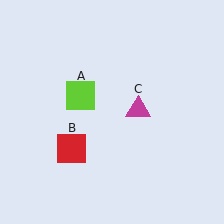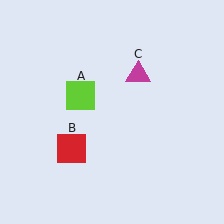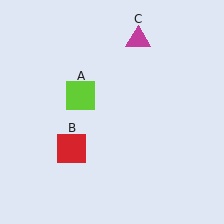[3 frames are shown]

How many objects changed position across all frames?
1 object changed position: magenta triangle (object C).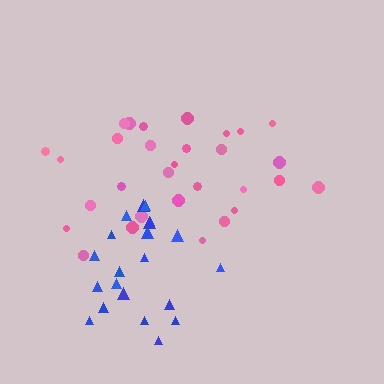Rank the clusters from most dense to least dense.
blue, pink.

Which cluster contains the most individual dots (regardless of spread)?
Pink (30).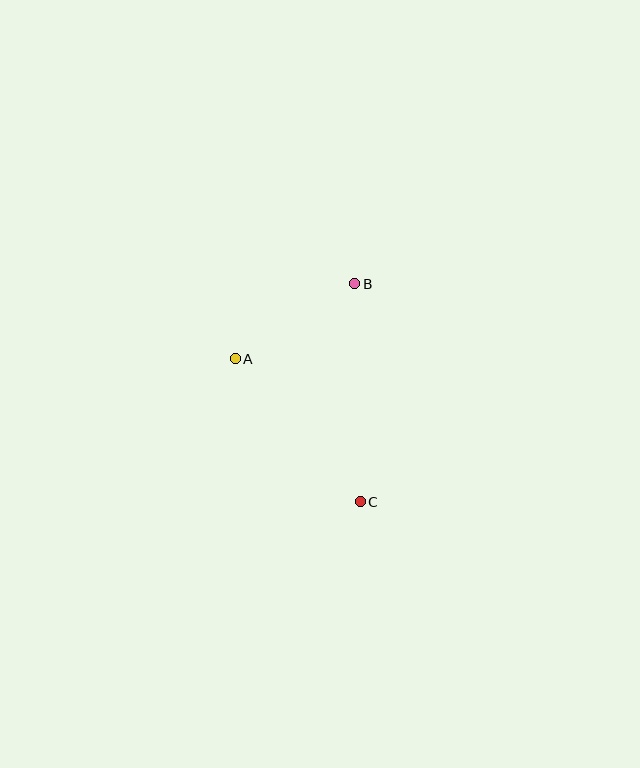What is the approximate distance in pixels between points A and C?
The distance between A and C is approximately 190 pixels.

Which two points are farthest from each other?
Points B and C are farthest from each other.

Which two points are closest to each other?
Points A and B are closest to each other.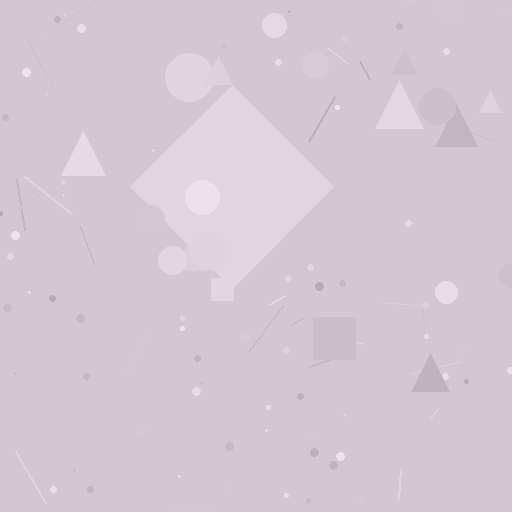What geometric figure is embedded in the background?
A diamond is embedded in the background.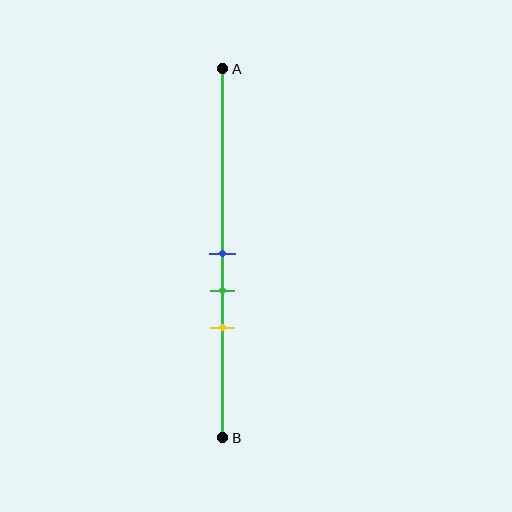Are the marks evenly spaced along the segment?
Yes, the marks are approximately evenly spaced.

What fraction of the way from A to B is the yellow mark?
The yellow mark is approximately 70% (0.7) of the way from A to B.